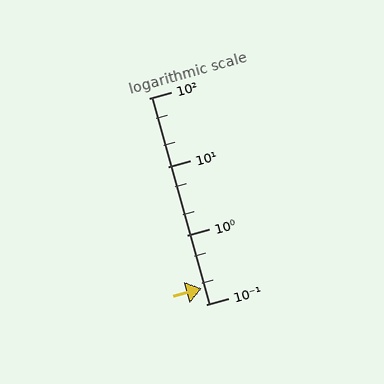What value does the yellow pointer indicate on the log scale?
The pointer indicates approximately 0.17.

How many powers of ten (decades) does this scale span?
The scale spans 3 decades, from 0.1 to 100.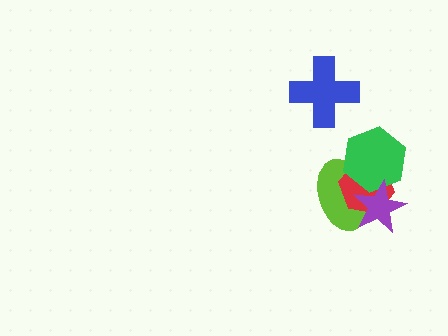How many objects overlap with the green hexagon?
3 objects overlap with the green hexagon.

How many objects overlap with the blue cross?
0 objects overlap with the blue cross.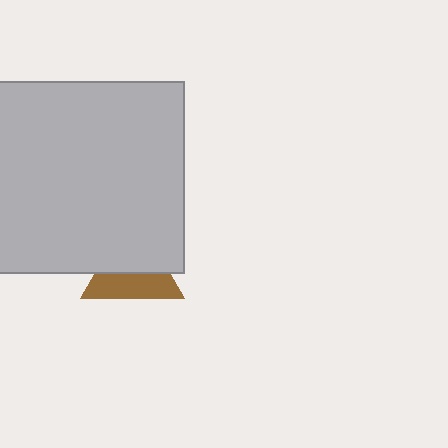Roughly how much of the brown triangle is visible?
About half of it is visible (roughly 49%).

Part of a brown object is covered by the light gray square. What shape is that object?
It is a triangle.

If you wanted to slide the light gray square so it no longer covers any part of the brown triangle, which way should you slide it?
Slide it up — that is the most direct way to separate the two shapes.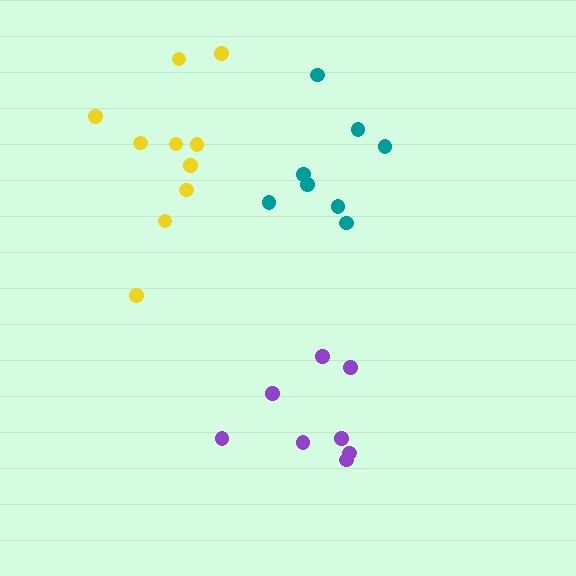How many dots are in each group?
Group 1: 8 dots, Group 2: 8 dots, Group 3: 10 dots (26 total).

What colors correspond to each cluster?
The clusters are colored: purple, teal, yellow.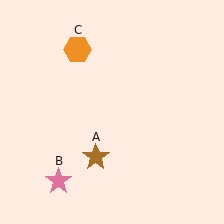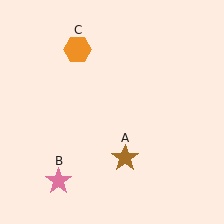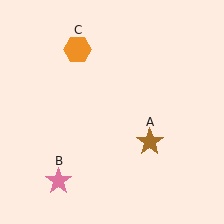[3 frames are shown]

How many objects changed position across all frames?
1 object changed position: brown star (object A).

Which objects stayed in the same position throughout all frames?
Pink star (object B) and orange hexagon (object C) remained stationary.